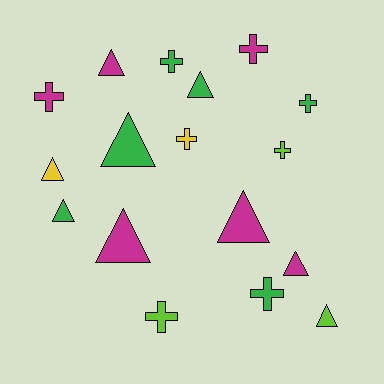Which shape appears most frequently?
Triangle, with 9 objects.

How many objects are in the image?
There are 17 objects.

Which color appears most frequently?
Green, with 6 objects.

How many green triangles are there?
There are 3 green triangles.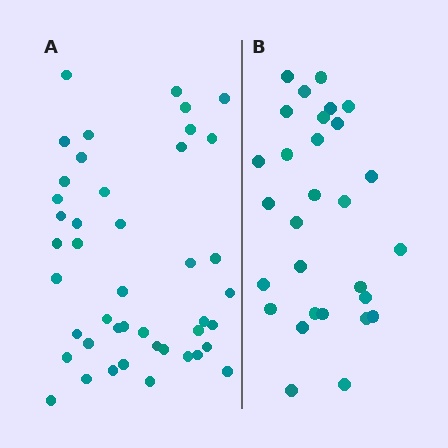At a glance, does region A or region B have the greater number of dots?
Region A (the left region) has more dots.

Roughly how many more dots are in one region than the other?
Region A has approximately 15 more dots than region B.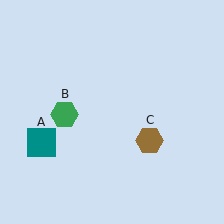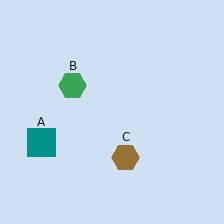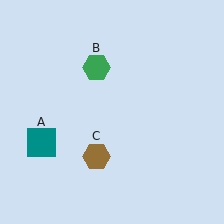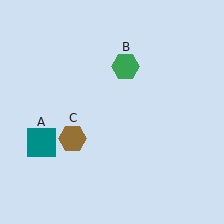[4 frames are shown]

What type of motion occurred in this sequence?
The green hexagon (object B), brown hexagon (object C) rotated clockwise around the center of the scene.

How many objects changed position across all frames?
2 objects changed position: green hexagon (object B), brown hexagon (object C).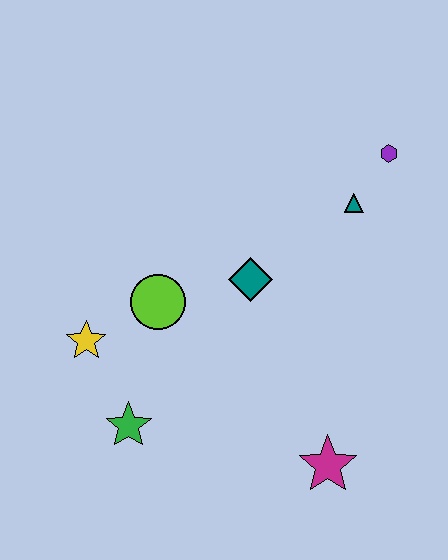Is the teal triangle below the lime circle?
No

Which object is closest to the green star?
The yellow star is closest to the green star.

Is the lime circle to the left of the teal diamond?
Yes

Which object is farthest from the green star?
The purple hexagon is farthest from the green star.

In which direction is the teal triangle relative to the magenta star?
The teal triangle is above the magenta star.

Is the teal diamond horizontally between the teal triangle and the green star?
Yes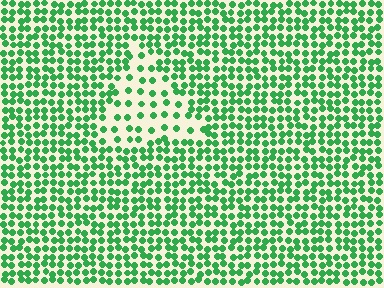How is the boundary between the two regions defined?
The boundary is defined by a change in element density (approximately 2.3x ratio). All elements are the same color, size, and shape.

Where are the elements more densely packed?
The elements are more densely packed outside the triangle boundary.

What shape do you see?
I see a triangle.